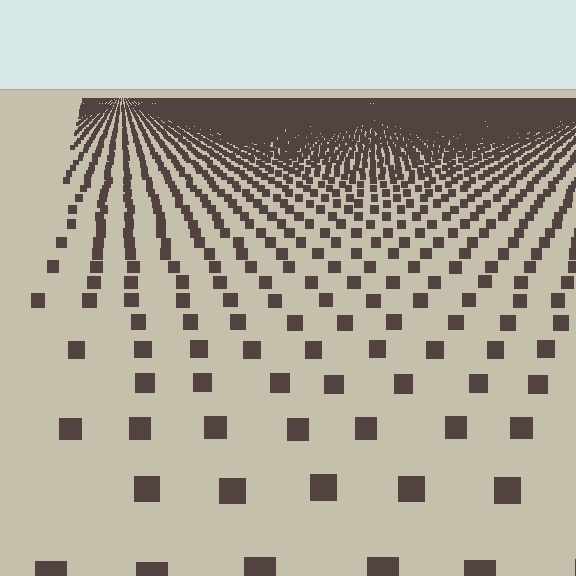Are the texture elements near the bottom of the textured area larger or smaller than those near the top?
Larger. Near the bottom, elements are closer to the viewer and appear at a bigger on-screen size.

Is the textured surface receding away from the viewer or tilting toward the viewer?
The surface is receding away from the viewer. Texture elements get smaller and denser toward the top.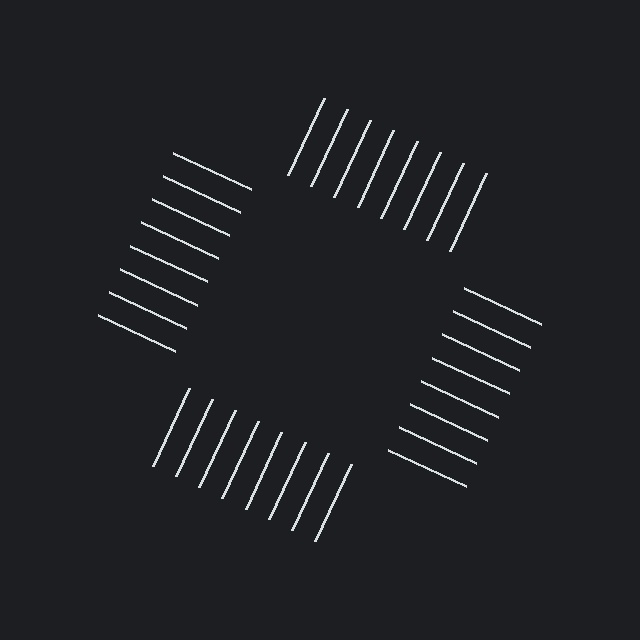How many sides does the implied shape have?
4 sides — the line-ends trace a square.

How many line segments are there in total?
32 — 8 along each of the 4 edges.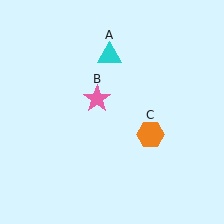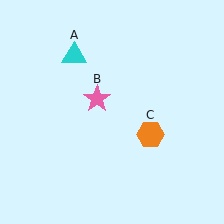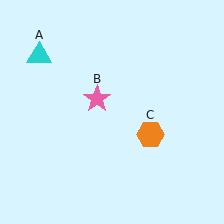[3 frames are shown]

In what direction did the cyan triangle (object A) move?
The cyan triangle (object A) moved left.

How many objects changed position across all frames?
1 object changed position: cyan triangle (object A).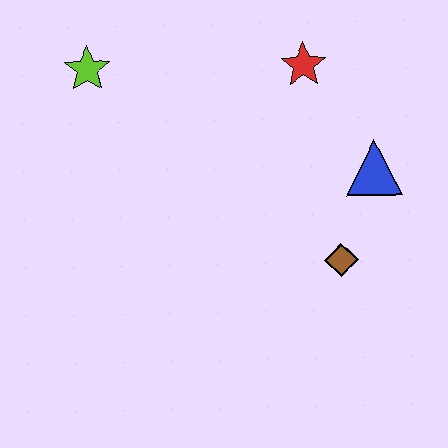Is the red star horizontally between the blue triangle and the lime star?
Yes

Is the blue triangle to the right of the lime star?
Yes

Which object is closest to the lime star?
The red star is closest to the lime star.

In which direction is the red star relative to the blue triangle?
The red star is above the blue triangle.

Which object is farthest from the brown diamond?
The lime star is farthest from the brown diamond.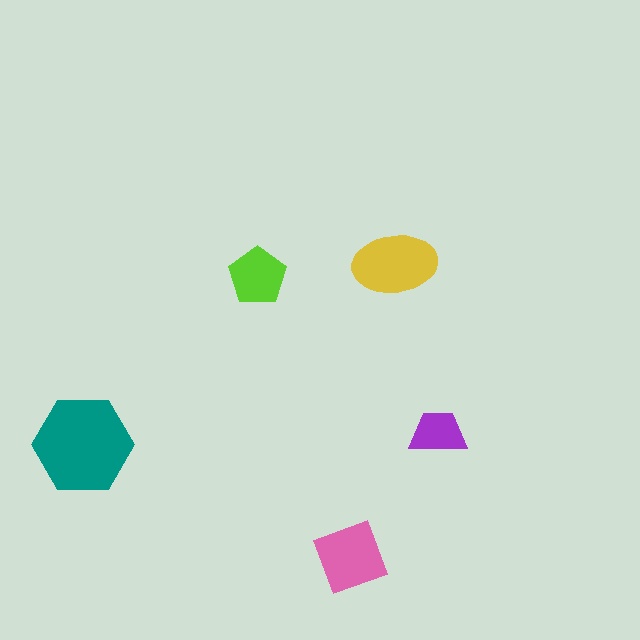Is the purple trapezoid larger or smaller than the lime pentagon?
Smaller.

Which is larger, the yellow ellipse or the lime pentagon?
The yellow ellipse.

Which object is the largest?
The teal hexagon.